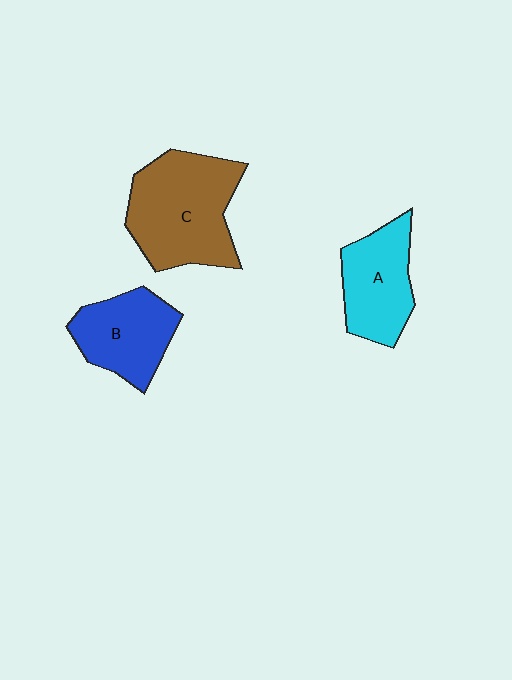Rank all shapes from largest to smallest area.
From largest to smallest: C (brown), A (cyan), B (blue).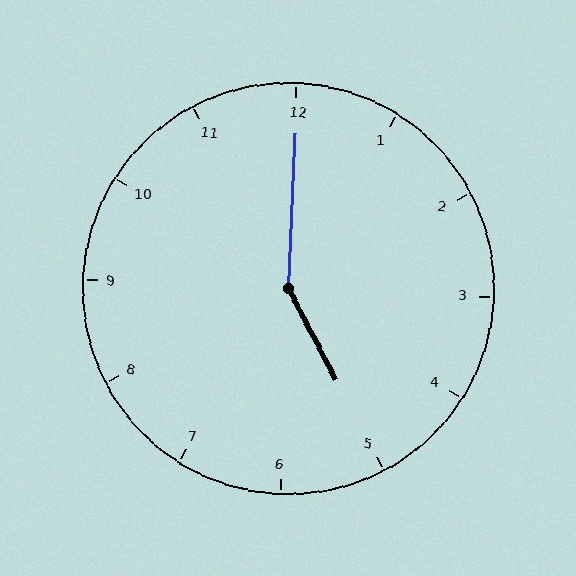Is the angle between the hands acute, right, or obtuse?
It is obtuse.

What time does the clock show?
5:00.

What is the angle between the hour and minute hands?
Approximately 150 degrees.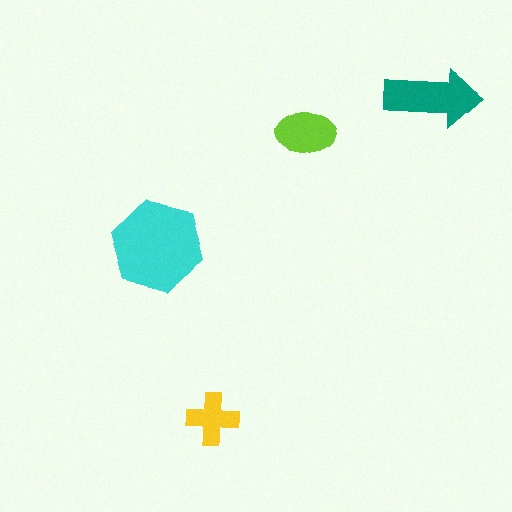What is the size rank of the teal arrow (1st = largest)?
2nd.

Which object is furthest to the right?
The teal arrow is rightmost.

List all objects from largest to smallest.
The cyan hexagon, the teal arrow, the lime ellipse, the yellow cross.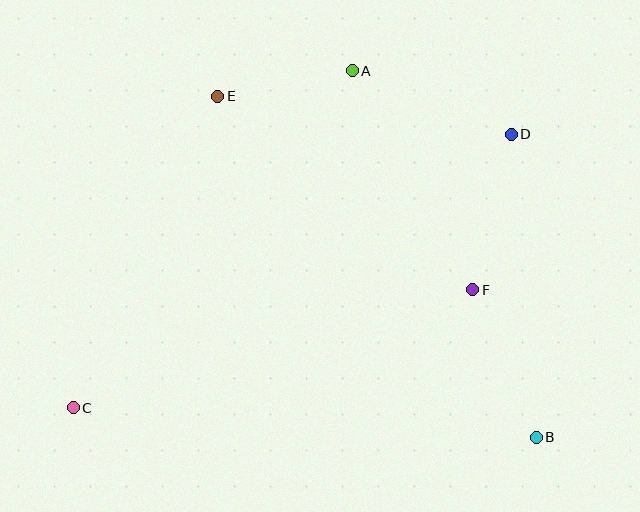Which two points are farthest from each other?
Points C and D are farthest from each other.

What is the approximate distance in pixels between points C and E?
The distance between C and E is approximately 343 pixels.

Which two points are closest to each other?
Points A and E are closest to each other.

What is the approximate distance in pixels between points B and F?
The distance between B and F is approximately 161 pixels.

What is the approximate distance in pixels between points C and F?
The distance between C and F is approximately 417 pixels.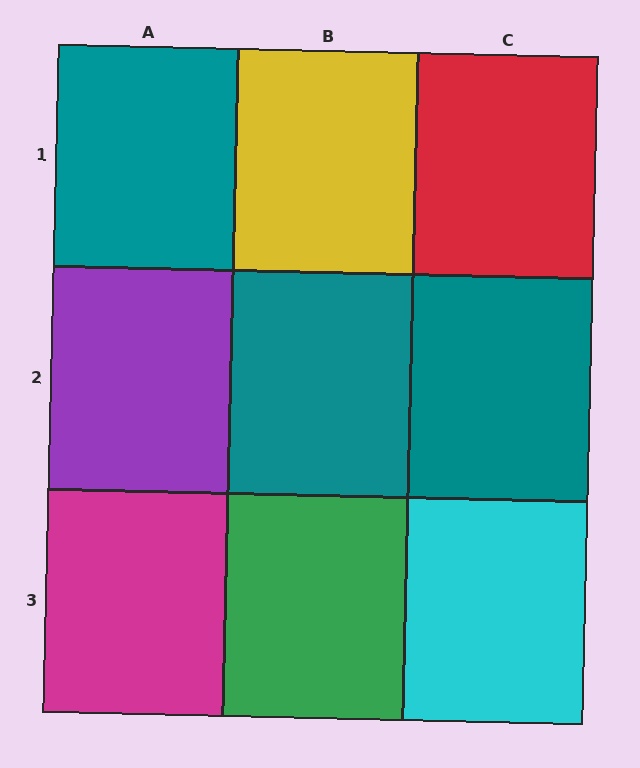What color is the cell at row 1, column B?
Yellow.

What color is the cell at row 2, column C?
Teal.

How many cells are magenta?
1 cell is magenta.